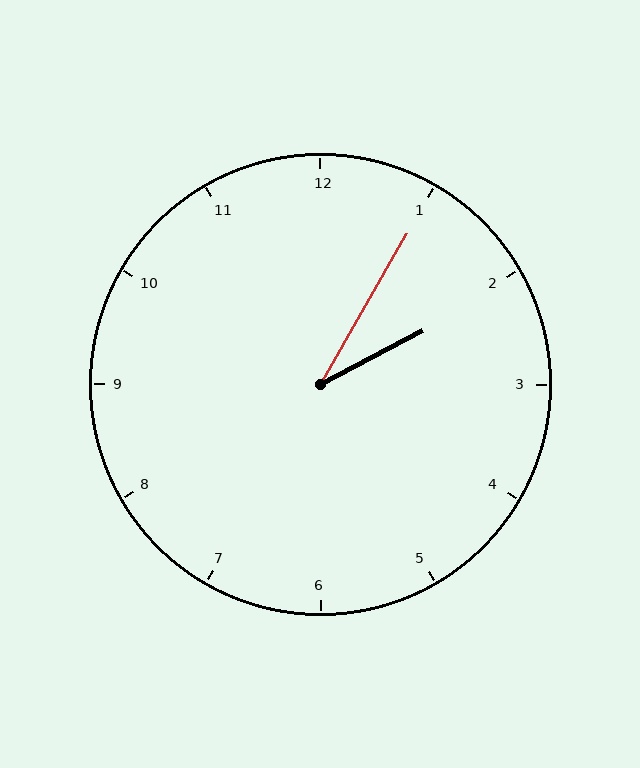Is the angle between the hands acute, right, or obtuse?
It is acute.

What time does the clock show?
2:05.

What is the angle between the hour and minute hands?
Approximately 32 degrees.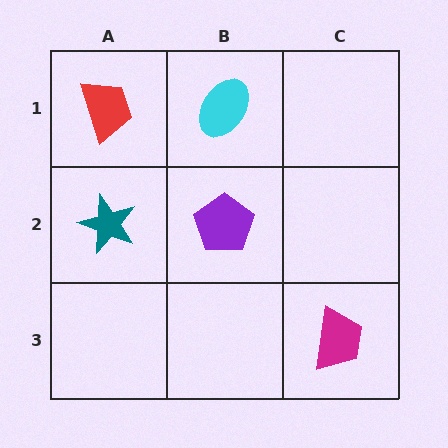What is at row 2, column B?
A purple pentagon.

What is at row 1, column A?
A red trapezoid.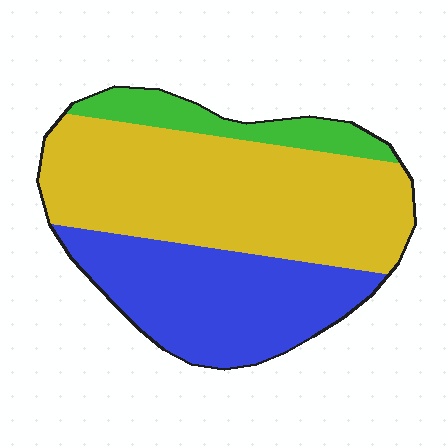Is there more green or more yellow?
Yellow.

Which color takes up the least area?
Green, at roughly 10%.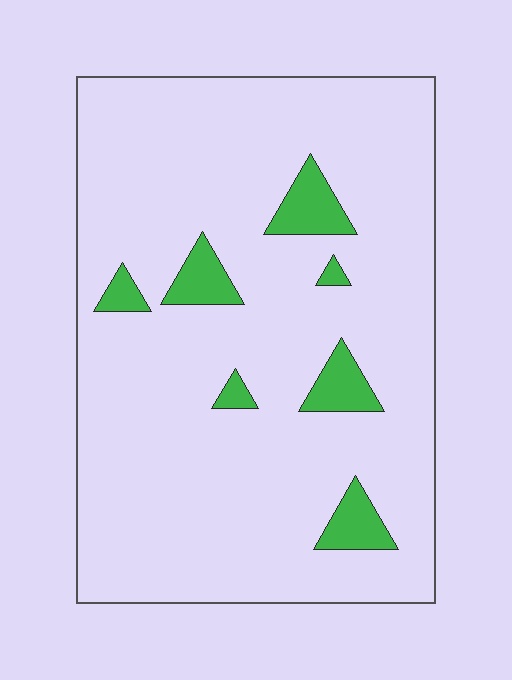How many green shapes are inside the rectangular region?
7.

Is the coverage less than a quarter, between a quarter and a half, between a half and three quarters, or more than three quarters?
Less than a quarter.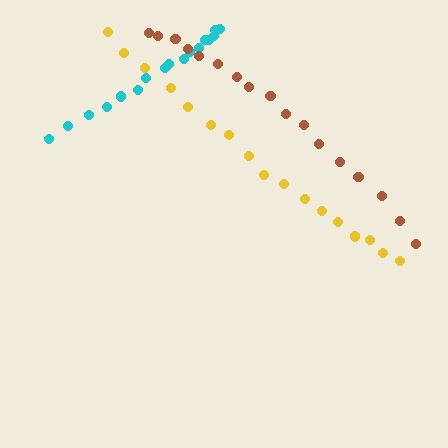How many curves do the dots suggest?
There are 3 distinct paths.